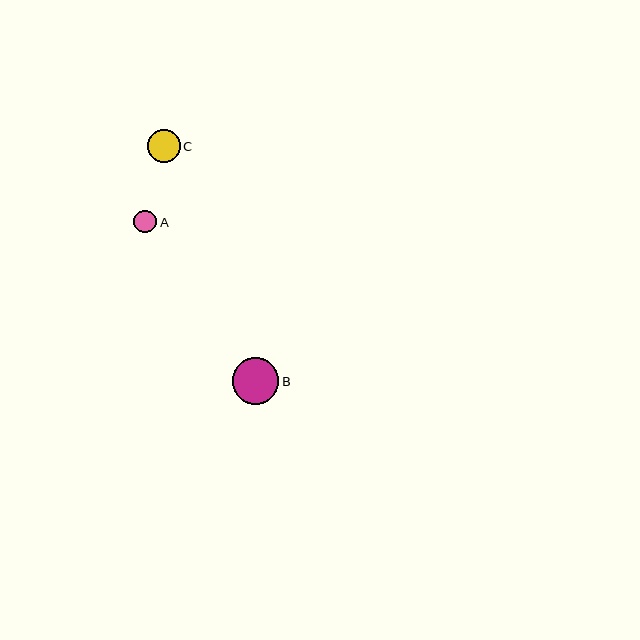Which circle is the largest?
Circle B is the largest with a size of approximately 47 pixels.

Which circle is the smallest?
Circle A is the smallest with a size of approximately 23 pixels.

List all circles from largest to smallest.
From largest to smallest: B, C, A.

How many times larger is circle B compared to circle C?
Circle B is approximately 1.4 times the size of circle C.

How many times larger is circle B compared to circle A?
Circle B is approximately 2.1 times the size of circle A.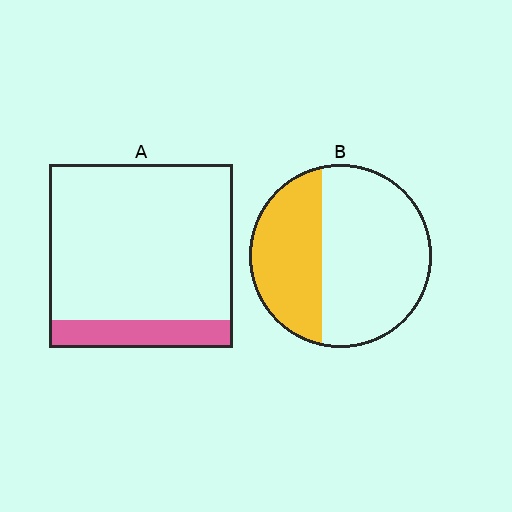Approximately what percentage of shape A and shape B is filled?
A is approximately 15% and B is approximately 35%.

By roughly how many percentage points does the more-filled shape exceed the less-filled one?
By roughly 20 percentage points (B over A).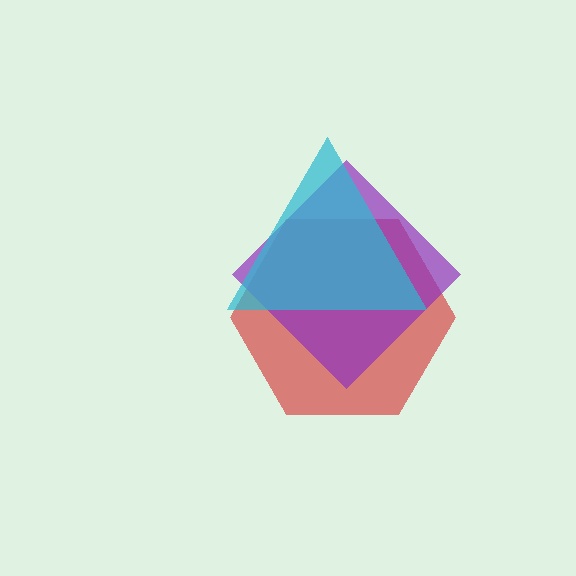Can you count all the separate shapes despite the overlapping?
Yes, there are 3 separate shapes.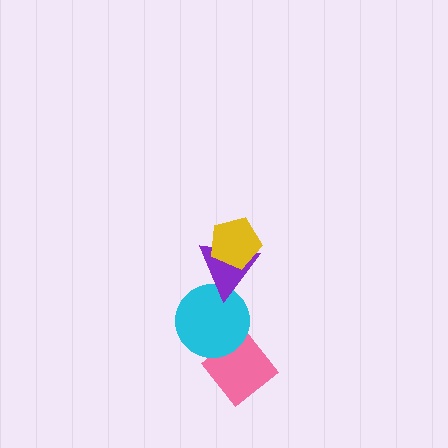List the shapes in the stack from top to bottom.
From top to bottom: the yellow pentagon, the purple triangle, the cyan circle, the pink diamond.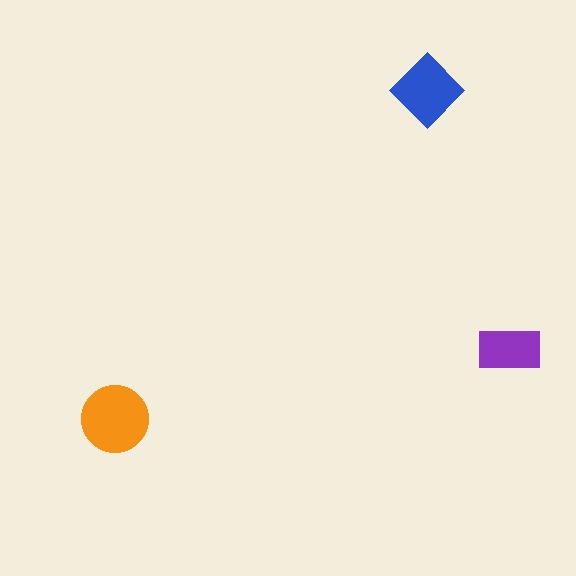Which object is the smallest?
The purple rectangle.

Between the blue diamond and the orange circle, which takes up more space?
The orange circle.